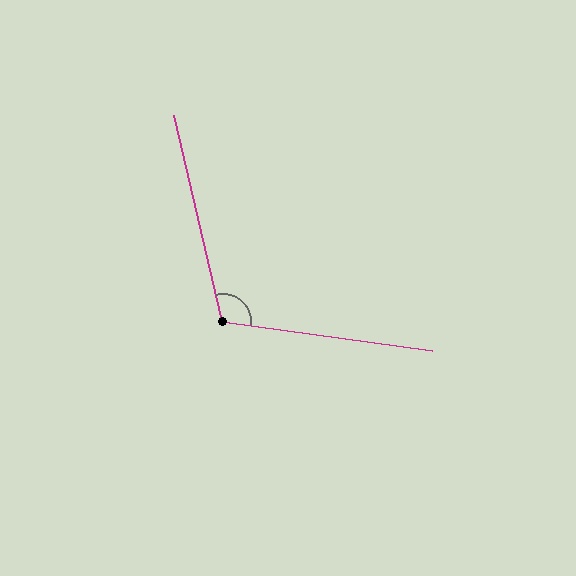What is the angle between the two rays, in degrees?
Approximately 111 degrees.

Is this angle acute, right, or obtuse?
It is obtuse.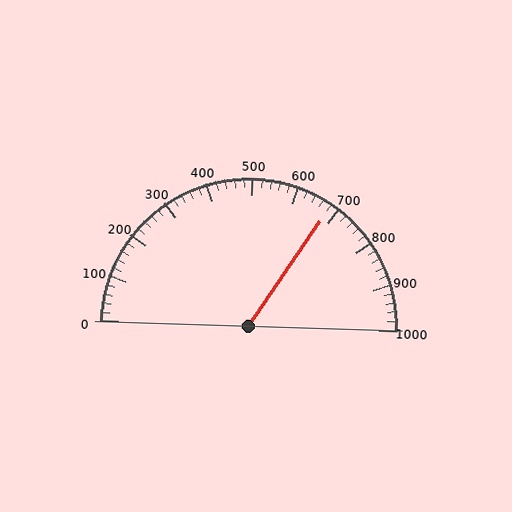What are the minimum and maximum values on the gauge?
The gauge ranges from 0 to 1000.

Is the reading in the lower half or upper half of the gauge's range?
The reading is in the upper half of the range (0 to 1000).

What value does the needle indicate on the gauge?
The needle indicates approximately 680.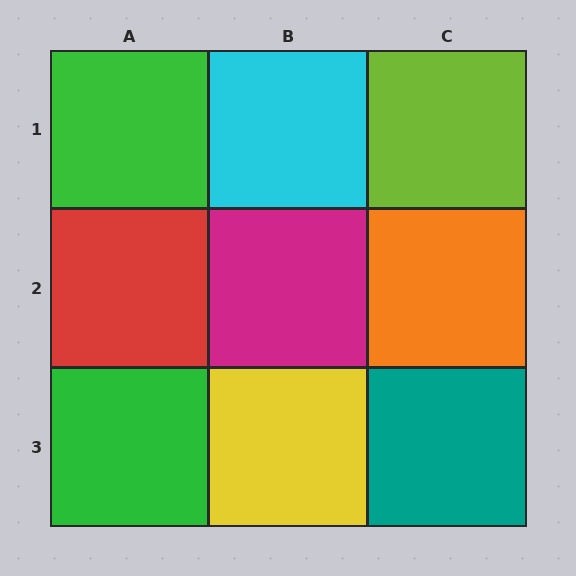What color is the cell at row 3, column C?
Teal.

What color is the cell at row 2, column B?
Magenta.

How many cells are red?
1 cell is red.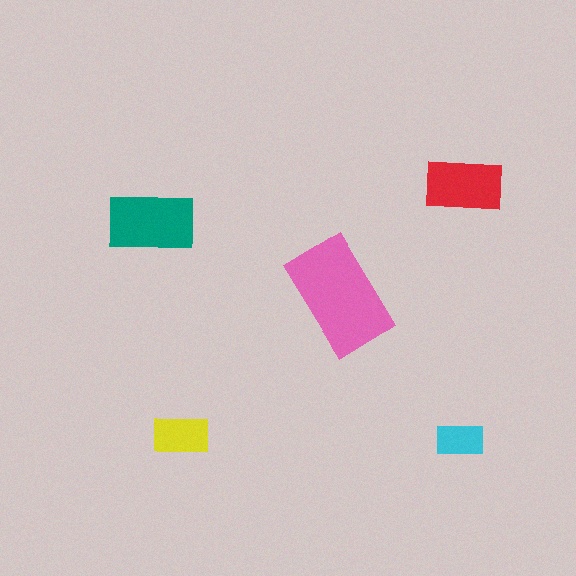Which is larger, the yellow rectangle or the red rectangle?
The red one.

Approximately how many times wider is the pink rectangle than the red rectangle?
About 1.5 times wider.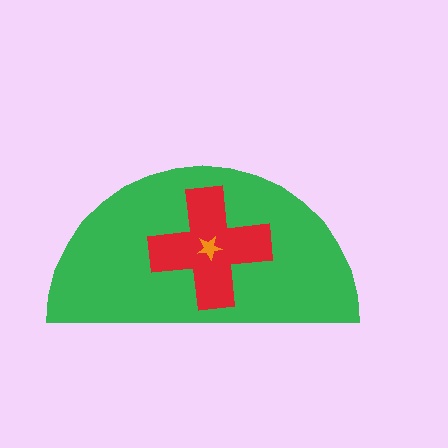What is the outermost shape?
The green semicircle.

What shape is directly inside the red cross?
The orange star.